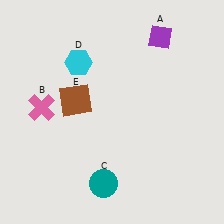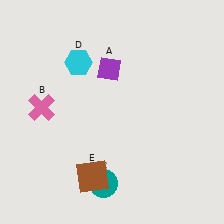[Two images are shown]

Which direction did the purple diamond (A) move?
The purple diamond (A) moved left.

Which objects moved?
The objects that moved are: the purple diamond (A), the brown square (E).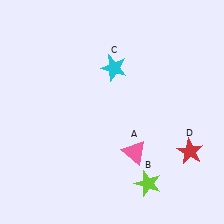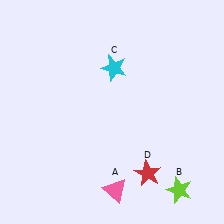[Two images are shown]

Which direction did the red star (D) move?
The red star (D) moved left.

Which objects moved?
The objects that moved are: the pink triangle (A), the lime star (B), the red star (D).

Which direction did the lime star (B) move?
The lime star (B) moved right.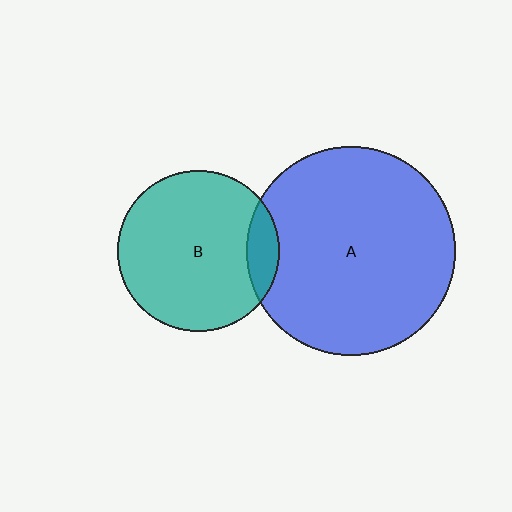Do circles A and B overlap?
Yes.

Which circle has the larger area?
Circle A (blue).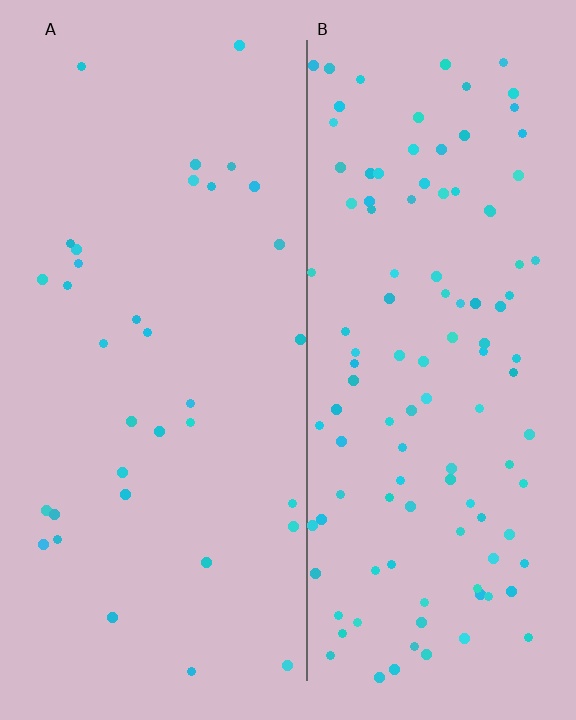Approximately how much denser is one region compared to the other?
Approximately 3.3× — region B over region A.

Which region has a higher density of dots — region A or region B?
B (the right).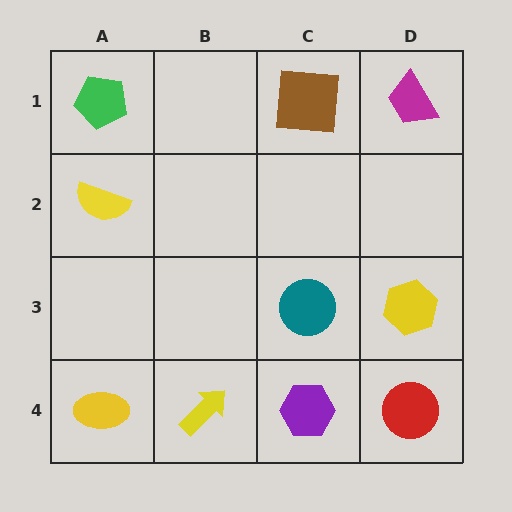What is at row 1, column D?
A magenta trapezoid.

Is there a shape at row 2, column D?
No, that cell is empty.